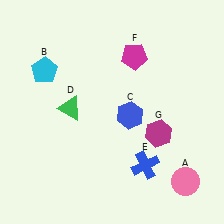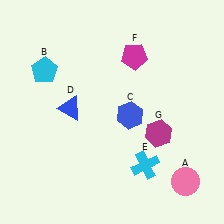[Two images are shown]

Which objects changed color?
D changed from green to blue. E changed from blue to cyan.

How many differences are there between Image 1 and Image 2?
There are 2 differences between the two images.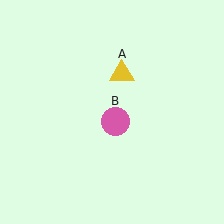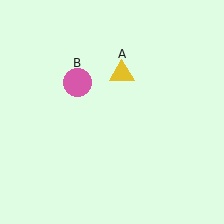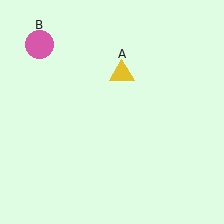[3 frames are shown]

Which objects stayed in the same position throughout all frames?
Yellow triangle (object A) remained stationary.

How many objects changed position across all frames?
1 object changed position: pink circle (object B).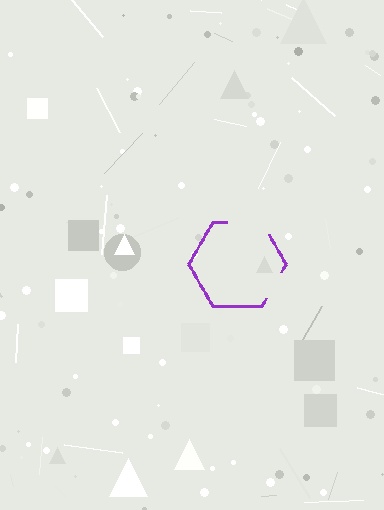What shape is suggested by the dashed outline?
The dashed outline suggests a hexagon.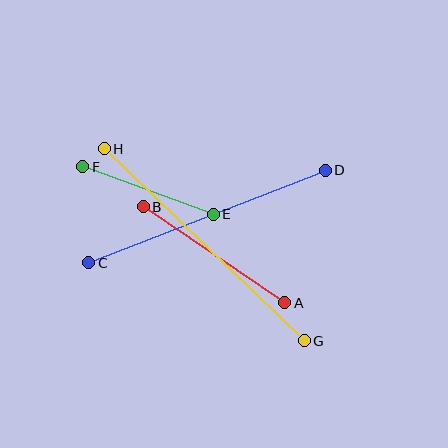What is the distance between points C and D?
The distance is approximately 254 pixels.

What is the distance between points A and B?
The distance is approximately 171 pixels.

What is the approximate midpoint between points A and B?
The midpoint is at approximately (214, 255) pixels.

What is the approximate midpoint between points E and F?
The midpoint is at approximately (148, 191) pixels.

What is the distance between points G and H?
The distance is approximately 277 pixels.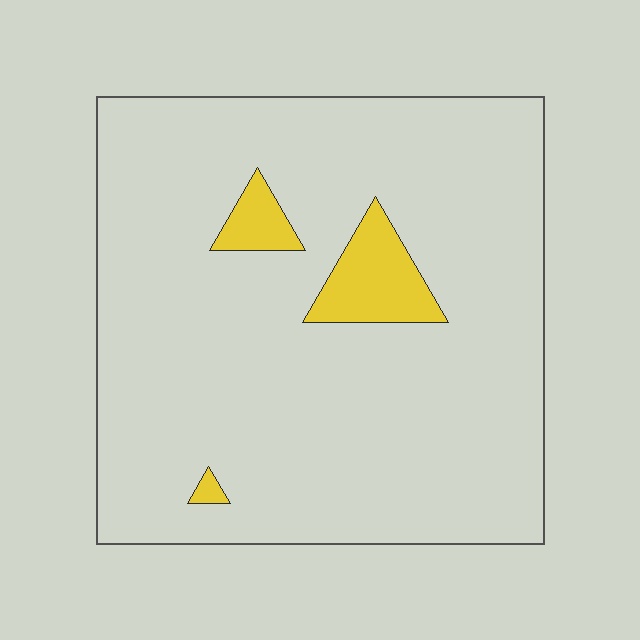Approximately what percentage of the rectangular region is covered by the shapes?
Approximately 5%.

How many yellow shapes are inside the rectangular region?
3.